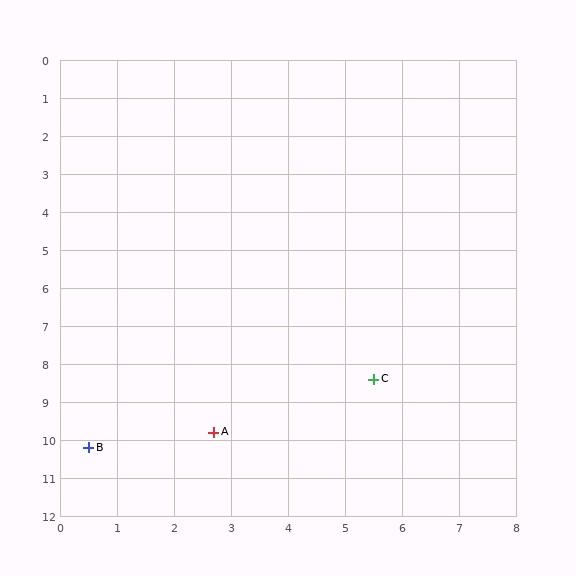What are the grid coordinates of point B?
Point B is at approximately (0.5, 10.2).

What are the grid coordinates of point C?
Point C is at approximately (5.5, 8.4).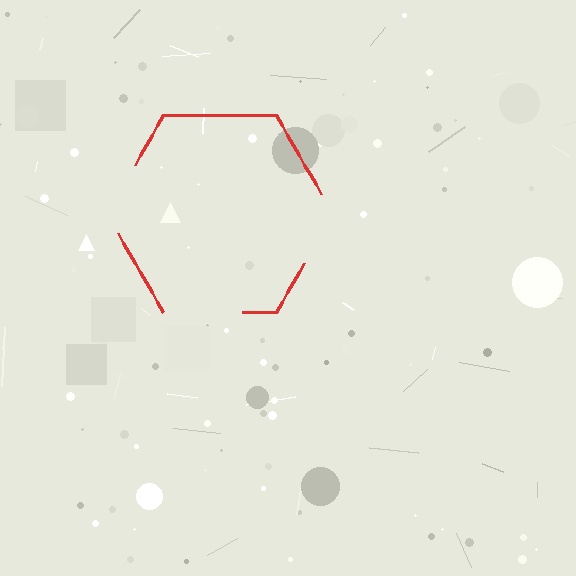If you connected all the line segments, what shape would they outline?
They would outline a hexagon.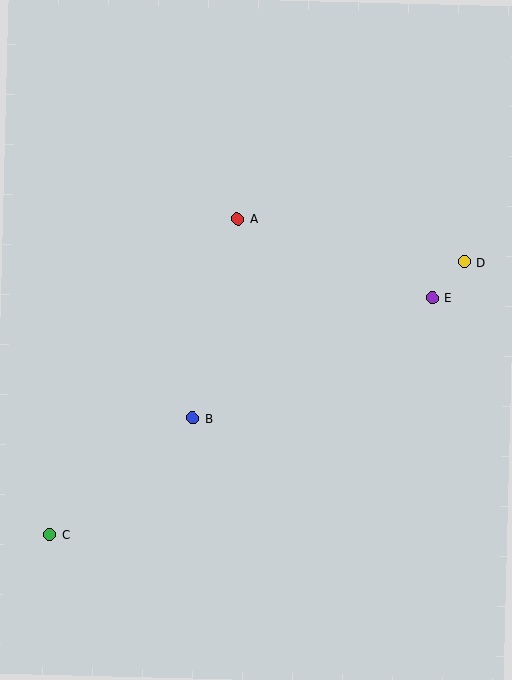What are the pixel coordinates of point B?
Point B is at (193, 418).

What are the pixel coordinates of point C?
Point C is at (50, 535).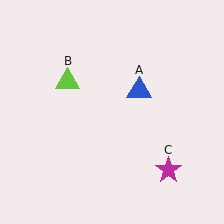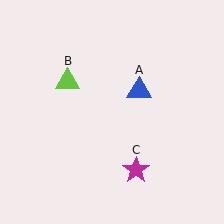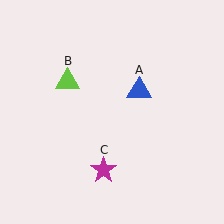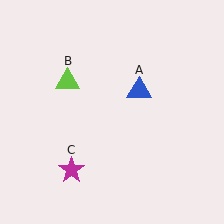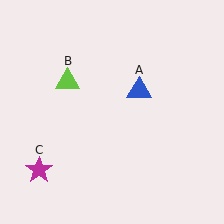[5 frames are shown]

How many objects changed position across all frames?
1 object changed position: magenta star (object C).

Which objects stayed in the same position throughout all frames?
Blue triangle (object A) and lime triangle (object B) remained stationary.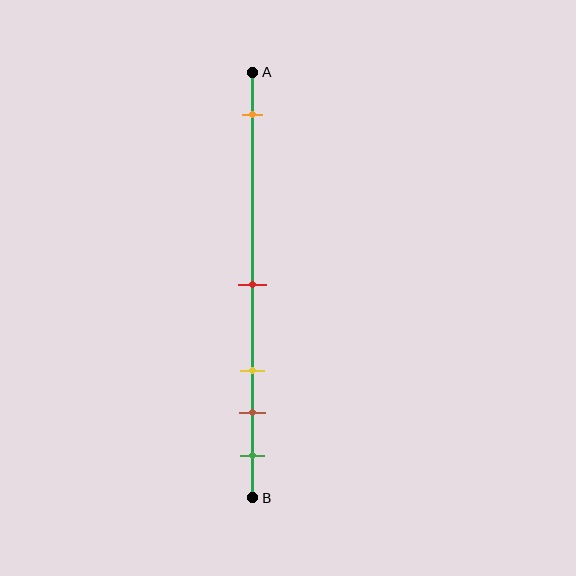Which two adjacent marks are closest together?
The brown and green marks are the closest adjacent pair.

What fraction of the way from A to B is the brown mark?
The brown mark is approximately 80% (0.8) of the way from A to B.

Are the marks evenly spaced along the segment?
No, the marks are not evenly spaced.